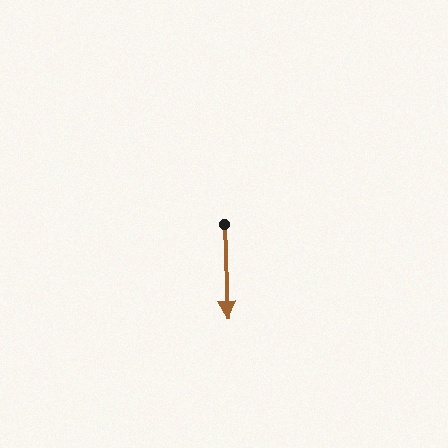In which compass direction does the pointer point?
South.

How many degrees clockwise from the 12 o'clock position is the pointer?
Approximately 178 degrees.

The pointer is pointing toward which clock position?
Roughly 6 o'clock.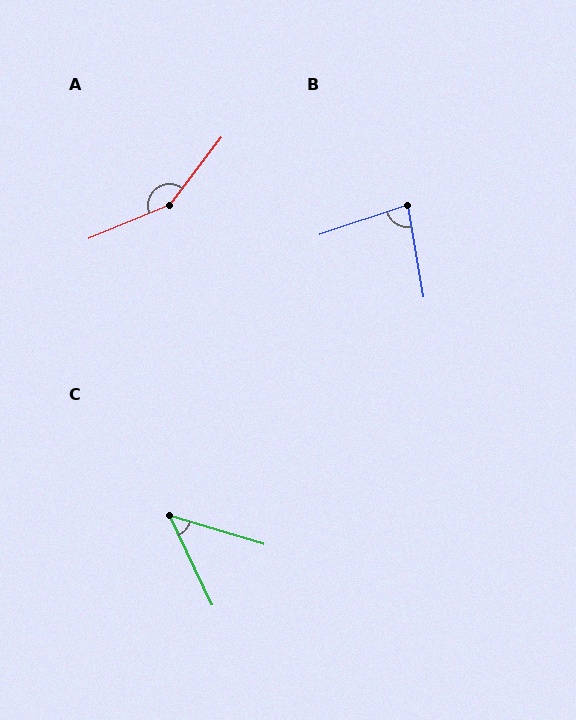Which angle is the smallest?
C, at approximately 48 degrees.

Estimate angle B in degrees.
Approximately 81 degrees.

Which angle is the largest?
A, at approximately 150 degrees.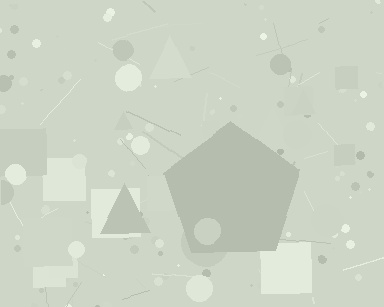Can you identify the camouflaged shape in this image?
The camouflaged shape is a pentagon.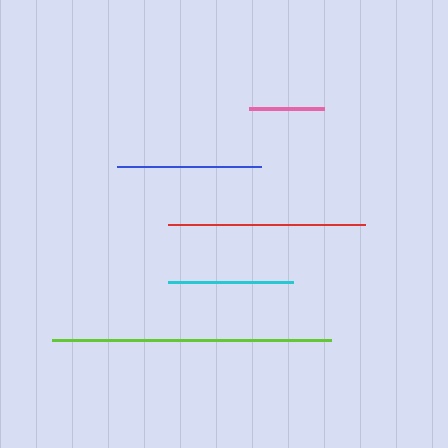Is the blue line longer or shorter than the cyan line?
The blue line is longer than the cyan line.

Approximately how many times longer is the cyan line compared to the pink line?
The cyan line is approximately 1.7 times the length of the pink line.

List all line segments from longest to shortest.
From longest to shortest: lime, red, blue, cyan, pink.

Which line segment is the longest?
The lime line is the longest at approximately 279 pixels.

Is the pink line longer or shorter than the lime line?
The lime line is longer than the pink line.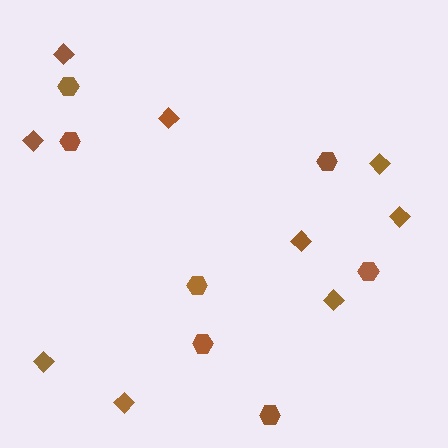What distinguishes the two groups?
There are 2 groups: one group of diamonds (9) and one group of hexagons (7).